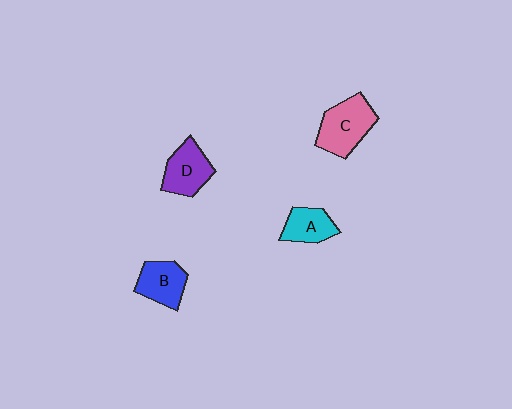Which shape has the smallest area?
Shape A (cyan).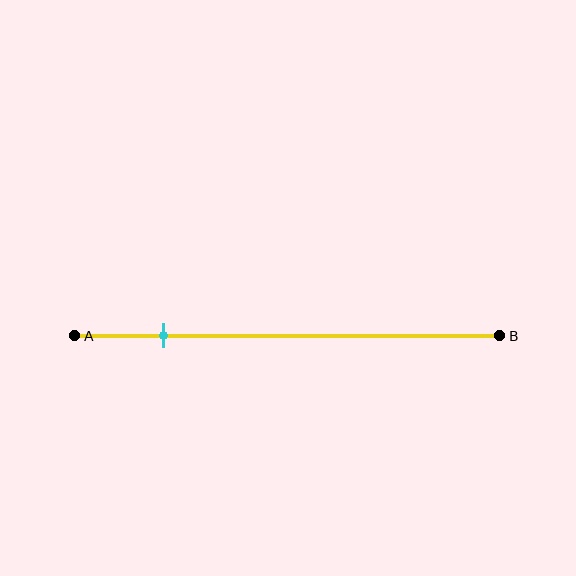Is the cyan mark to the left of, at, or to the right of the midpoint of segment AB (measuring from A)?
The cyan mark is to the left of the midpoint of segment AB.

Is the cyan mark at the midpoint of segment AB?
No, the mark is at about 20% from A, not at the 50% midpoint.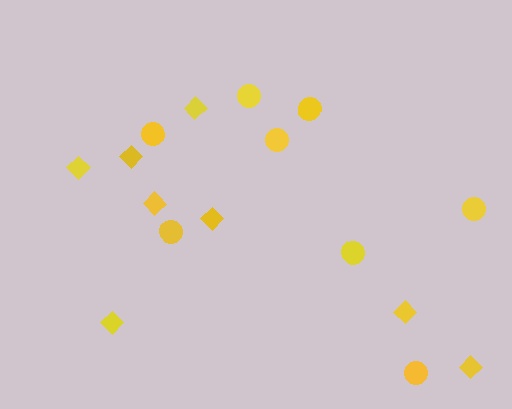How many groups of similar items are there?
There are 2 groups: one group of circles (8) and one group of diamonds (8).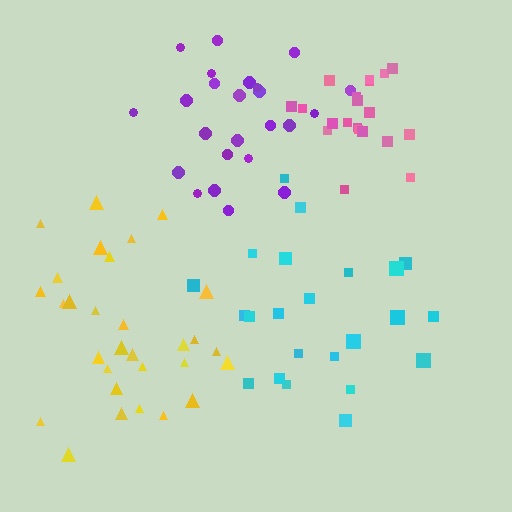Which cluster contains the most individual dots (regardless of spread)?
Yellow (30).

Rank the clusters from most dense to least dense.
pink, purple, cyan, yellow.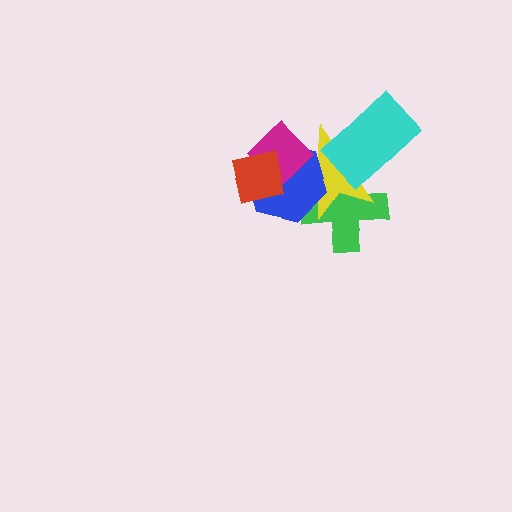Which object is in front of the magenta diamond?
The red square is in front of the magenta diamond.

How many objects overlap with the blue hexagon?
4 objects overlap with the blue hexagon.